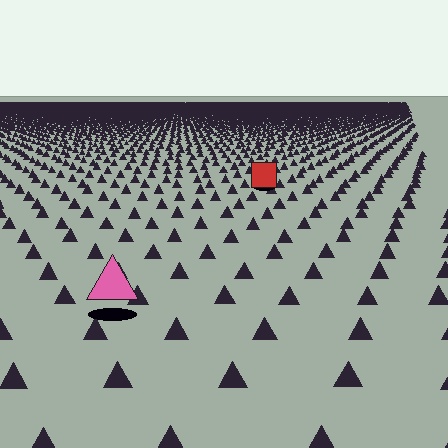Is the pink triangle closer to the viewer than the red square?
Yes. The pink triangle is closer — you can tell from the texture gradient: the ground texture is coarser near it.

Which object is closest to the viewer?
The pink triangle is closest. The texture marks near it are larger and more spread out.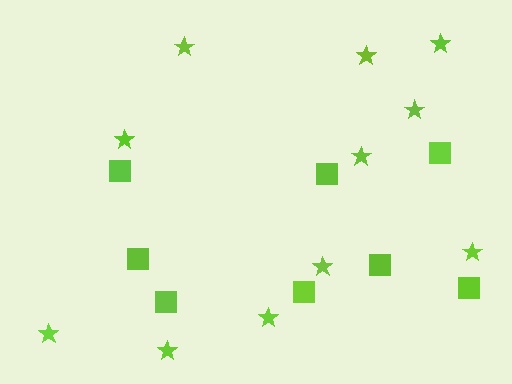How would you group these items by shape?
There are 2 groups: one group of stars (11) and one group of squares (8).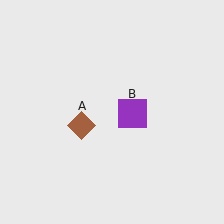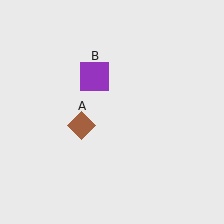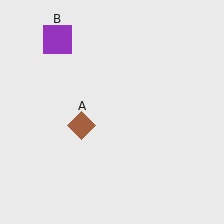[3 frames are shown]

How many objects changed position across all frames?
1 object changed position: purple square (object B).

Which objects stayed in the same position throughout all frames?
Brown diamond (object A) remained stationary.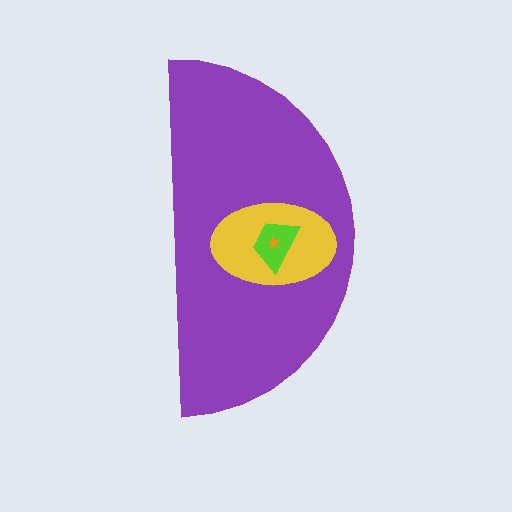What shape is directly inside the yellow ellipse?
The lime trapezoid.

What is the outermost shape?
The purple semicircle.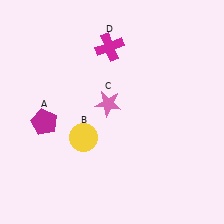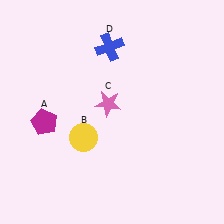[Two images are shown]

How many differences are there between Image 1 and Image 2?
There is 1 difference between the two images.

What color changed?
The cross (D) changed from magenta in Image 1 to blue in Image 2.